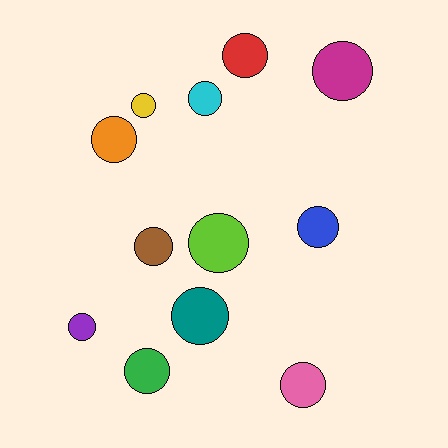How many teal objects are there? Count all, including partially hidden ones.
There is 1 teal object.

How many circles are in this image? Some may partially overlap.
There are 12 circles.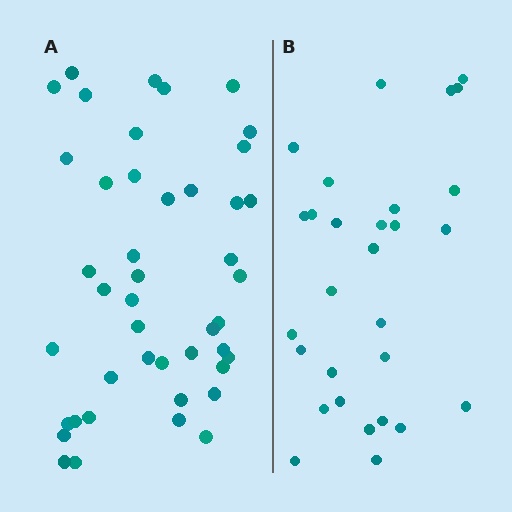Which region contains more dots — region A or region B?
Region A (the left region) has more dots.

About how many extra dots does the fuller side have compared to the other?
Region A has approximately 15 more dots than region B.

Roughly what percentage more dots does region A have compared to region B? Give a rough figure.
About 50% more.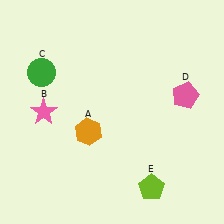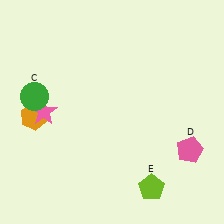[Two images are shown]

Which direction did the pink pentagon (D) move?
The pink pentagon (D) moved down.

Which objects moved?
The objects that moved are: the orange hexagon (A), the green circle (C), the pink pentagon (D).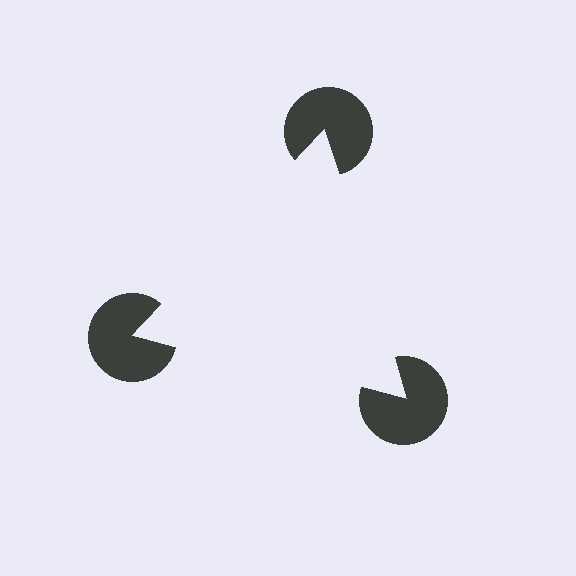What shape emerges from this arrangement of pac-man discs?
An illusory triangle — its edges are inferred from the aligned wedge cuts in the pac-man discs, not physically drawn.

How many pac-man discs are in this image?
There are 3 — one at each vertex of the illusory triangle.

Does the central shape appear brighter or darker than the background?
It typically appears slightly brighter than the background, even though no actual brightness change is drawn.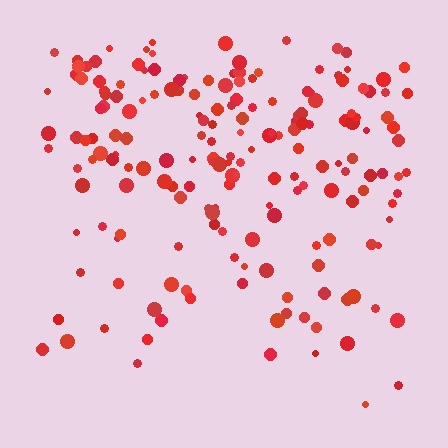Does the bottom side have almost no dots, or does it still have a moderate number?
Still a moderate number, just noticeably fewer than the top.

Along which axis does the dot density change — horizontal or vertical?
Vertical.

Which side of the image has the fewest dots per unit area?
The bottom.